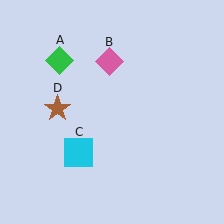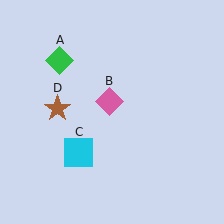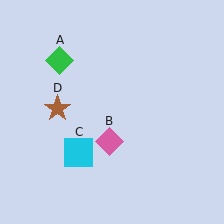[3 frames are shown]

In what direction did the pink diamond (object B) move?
The pink diamond (object B) moved down.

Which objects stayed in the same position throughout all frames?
Green diamond (object A) and cyan square (object C) and brown star (object D) remained stationary.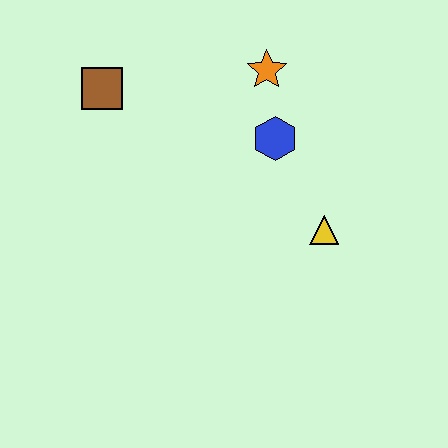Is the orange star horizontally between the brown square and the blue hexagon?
Yes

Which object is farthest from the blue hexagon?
The brown square is farthest from the blue hexagon.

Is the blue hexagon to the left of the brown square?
No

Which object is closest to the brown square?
The orange star is closest to the brown square.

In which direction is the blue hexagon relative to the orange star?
The blue hexagon is below the orange star.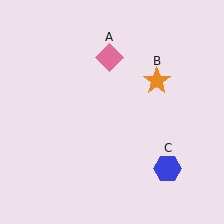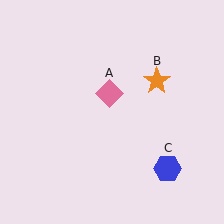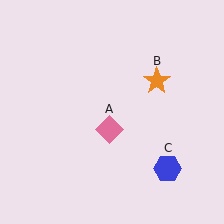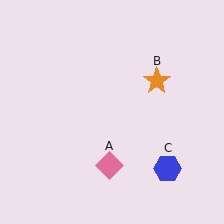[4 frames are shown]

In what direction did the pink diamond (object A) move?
The pink diamond (object A) moved down.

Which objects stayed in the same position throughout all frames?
Orange star (object B) and blue hexagon (object C) remained stationary.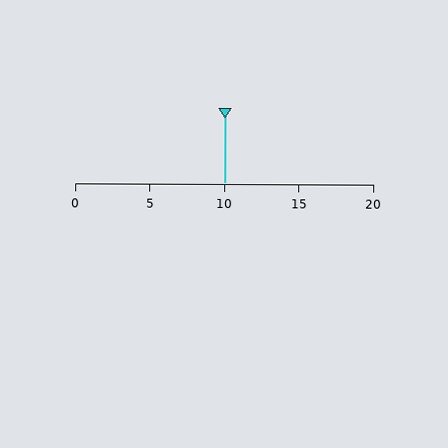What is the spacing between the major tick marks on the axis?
The major ticks are spaced 5 apart.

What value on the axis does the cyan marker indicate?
The marker indicates approximately 10.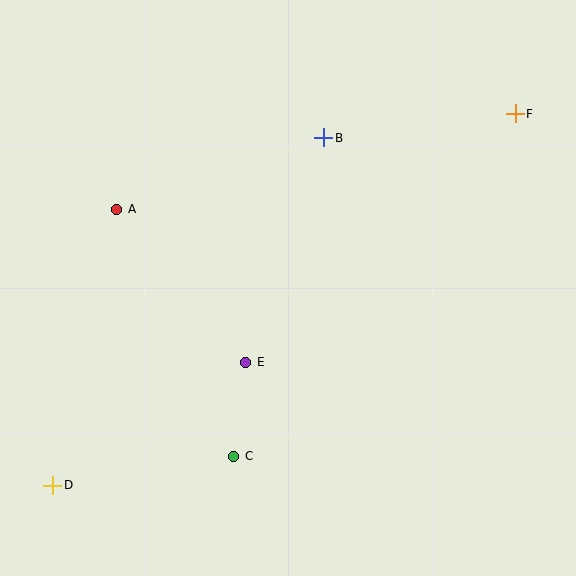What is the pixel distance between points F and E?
The distance between F and E is 367 pixels.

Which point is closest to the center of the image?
Point E at (246, 362) is closest to the center.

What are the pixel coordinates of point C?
Point C is at (234, 456).